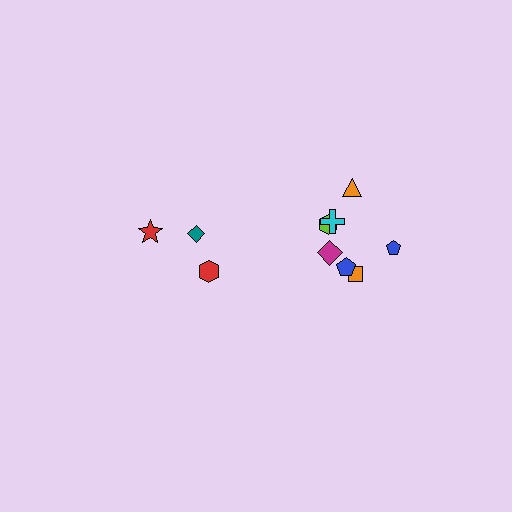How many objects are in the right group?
There are 7 objects.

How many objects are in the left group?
There are 3 objects.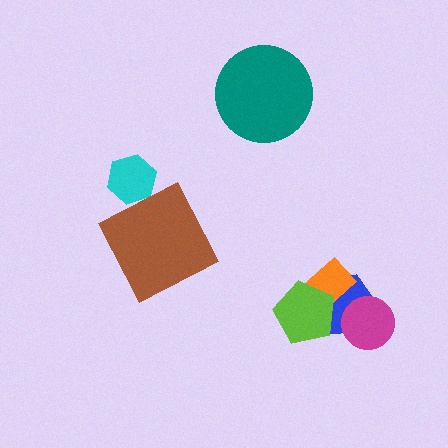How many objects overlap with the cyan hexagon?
0 objects overlap with the cyan hexagon.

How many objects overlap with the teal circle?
0 objects overlap with the teal circle.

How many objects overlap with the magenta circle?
1 object overlaps with the magenta circle.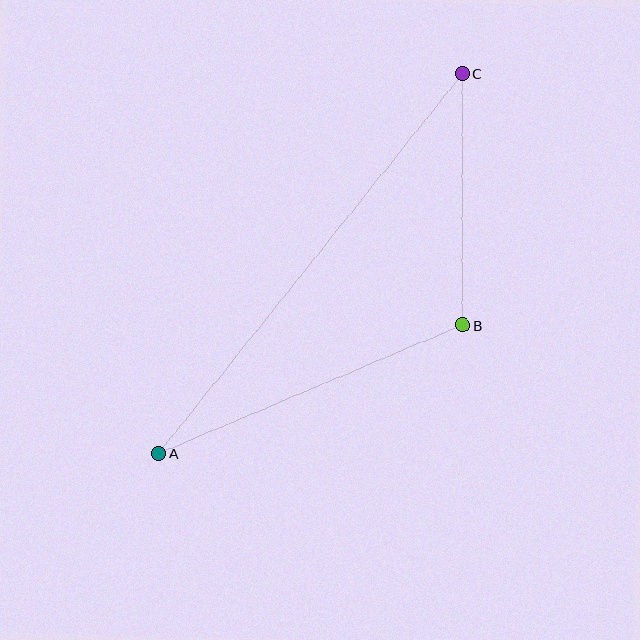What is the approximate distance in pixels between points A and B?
The distance between A and B is approximately 330 pixels.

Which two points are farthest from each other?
Points A and C are farthest from each other.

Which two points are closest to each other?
Points B and C are closest to each other.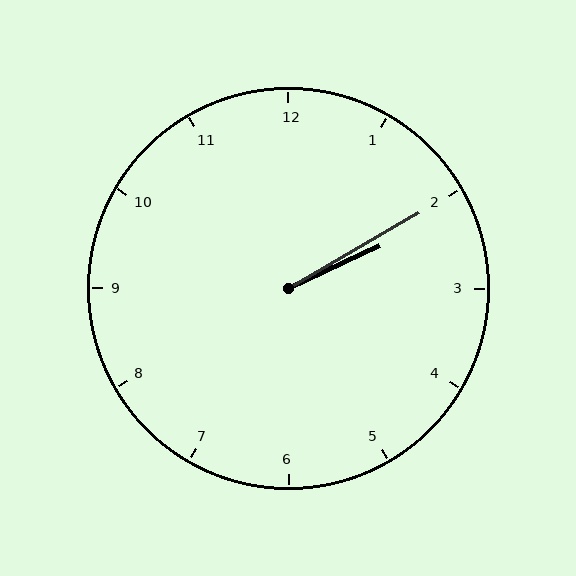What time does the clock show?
2:10.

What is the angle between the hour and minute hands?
Approximately 5 degrees.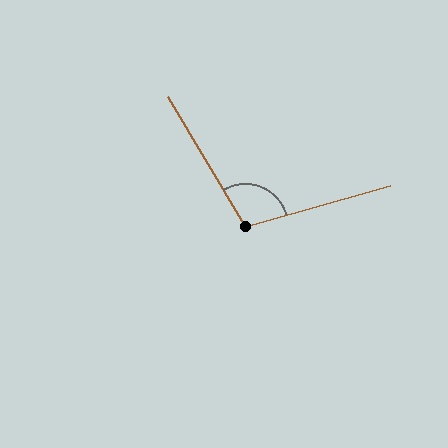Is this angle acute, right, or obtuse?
It is obtuse.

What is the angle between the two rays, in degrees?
Approximately 105 degrees.